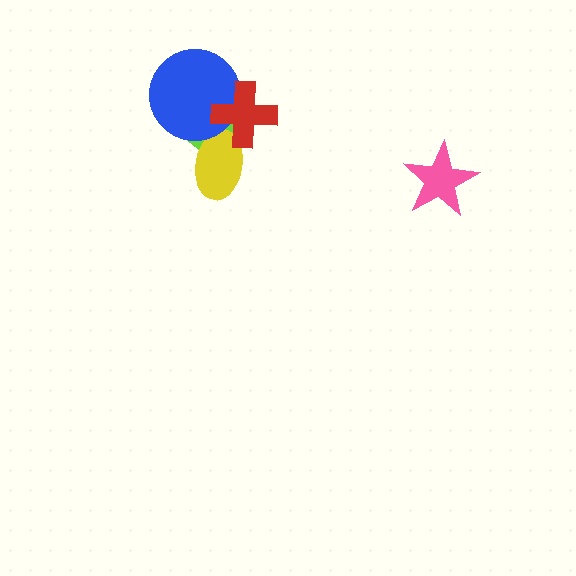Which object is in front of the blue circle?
The red cross is in front of the blue circle.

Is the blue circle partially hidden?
Yes, it is partially covered by another shape.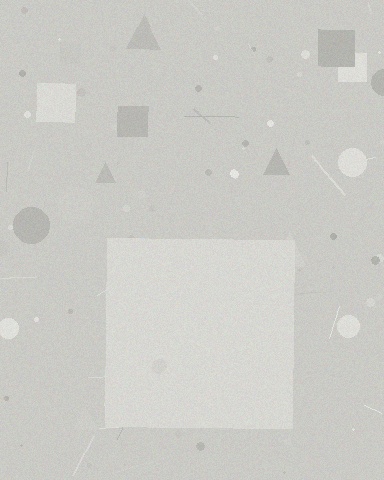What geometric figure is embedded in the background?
A square is embedded in the background.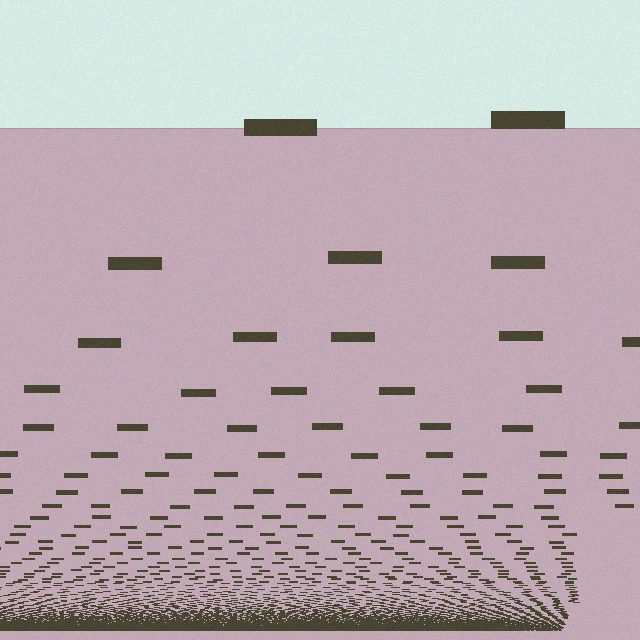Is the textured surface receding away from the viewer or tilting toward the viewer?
The surface appears to tilt toward the viewer. Texture elements get larger and sparser toward the top.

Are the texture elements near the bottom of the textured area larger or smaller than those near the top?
Smaller. The gradient is inverted — elements near the bottom are smaller and denser.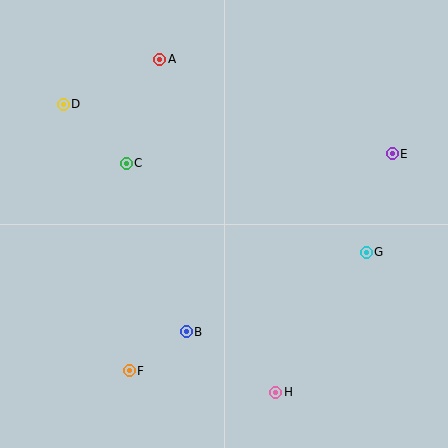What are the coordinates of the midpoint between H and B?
The midpoint between H and B is at (231, 362).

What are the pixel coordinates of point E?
Point E is at (392, 154).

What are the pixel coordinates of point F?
Point F is at (129, 371).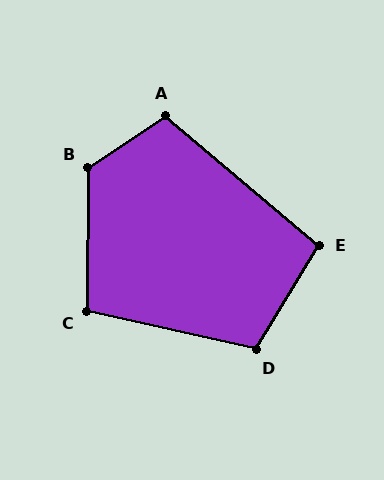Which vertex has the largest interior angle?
B, at approximately 124 degrees.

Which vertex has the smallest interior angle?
E, at approximately 99 degrees.